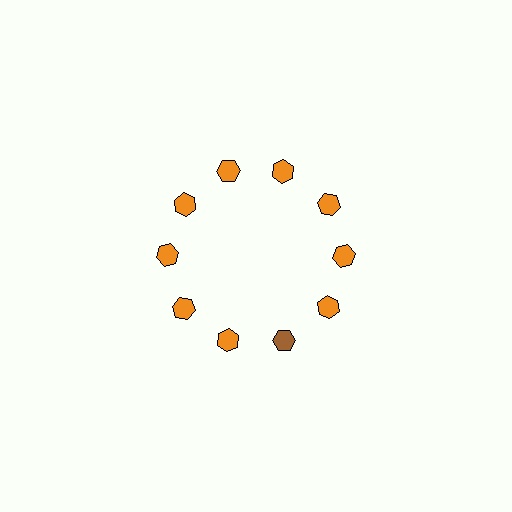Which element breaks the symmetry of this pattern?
The brown hexagon at roughly the 5 o'clock position breaks the symmetry. All other shapes are orange hexagons.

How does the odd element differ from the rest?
It has a different color: brown instead of orange.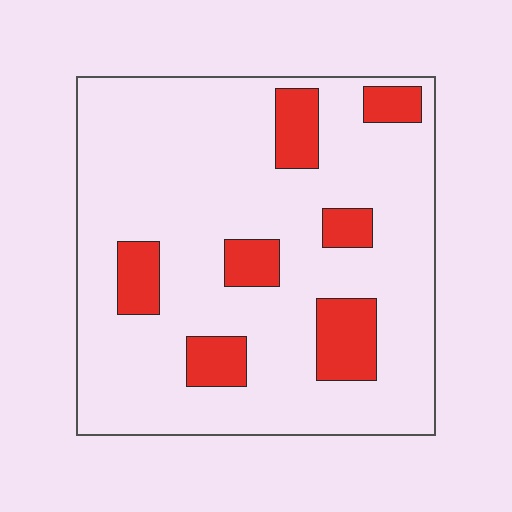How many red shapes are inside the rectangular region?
7.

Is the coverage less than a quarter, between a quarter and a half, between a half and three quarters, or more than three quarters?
Less than a quarter.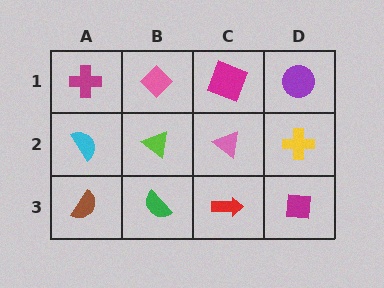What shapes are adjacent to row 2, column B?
A pink diamond (row 1, column B), a green semicircle (row 3, column B), a cyan semicircle (row 2, column A), a pink triangle (row 2, column C).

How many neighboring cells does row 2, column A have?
3.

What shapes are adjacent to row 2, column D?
A purple circle (row 1, column D), a magenta square (row 3, column D), a pink triangle (row 2, column C).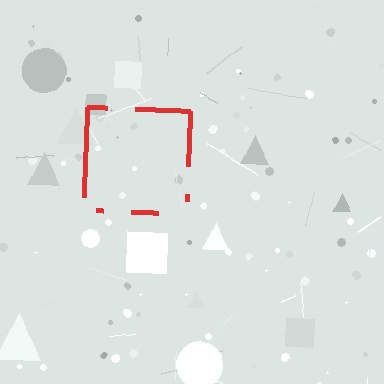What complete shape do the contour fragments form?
The contour fragments form a square.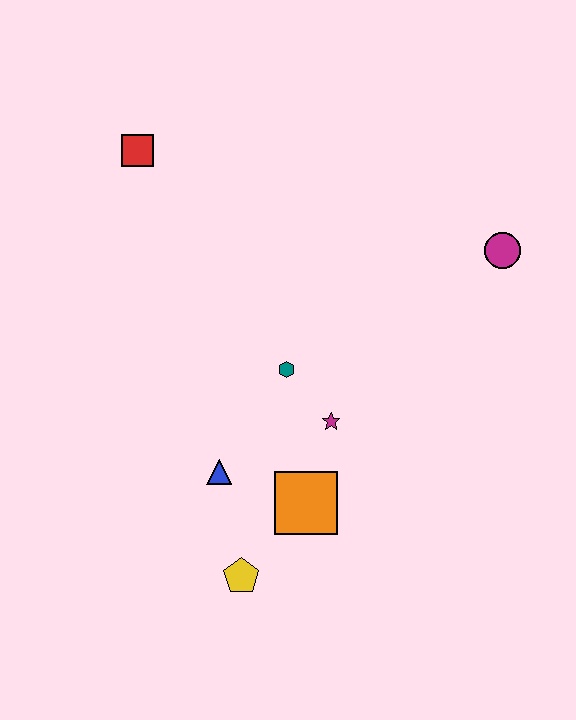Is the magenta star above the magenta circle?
No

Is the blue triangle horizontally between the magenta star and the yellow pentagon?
No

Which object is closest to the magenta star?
The teal hexagon is closest to the magenta star.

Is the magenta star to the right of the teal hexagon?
Yes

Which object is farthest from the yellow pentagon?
The red square is farthest from the yellow pentagon.